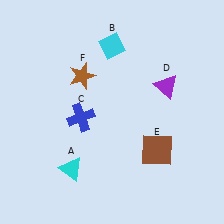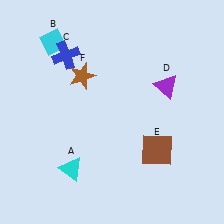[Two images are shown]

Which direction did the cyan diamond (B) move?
The cyan diamond (B) moved left.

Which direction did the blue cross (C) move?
The blue cross (C) moved up.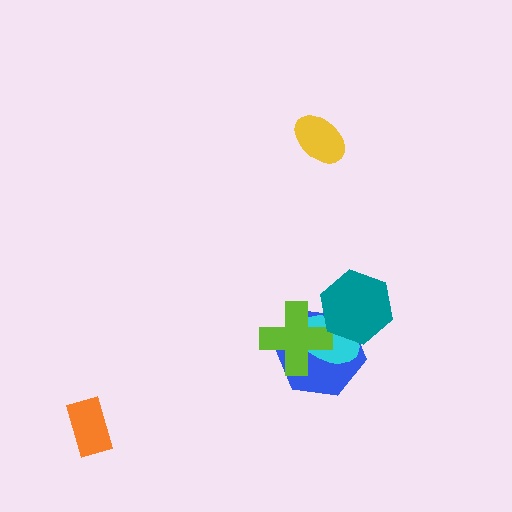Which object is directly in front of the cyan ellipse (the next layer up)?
The lime cross is directly in front of the cyan ellipse.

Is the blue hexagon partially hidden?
Yes, it is partially covered by another shape.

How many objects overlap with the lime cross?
2 objects overlap with the lime cross.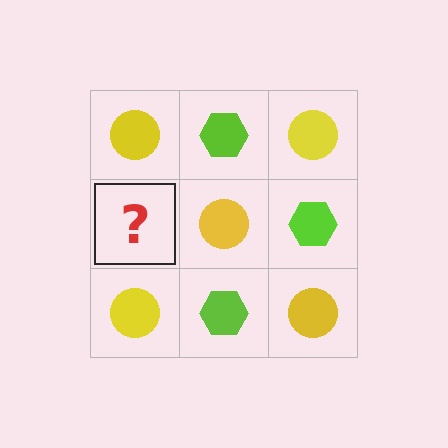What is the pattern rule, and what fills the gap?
The rule is that it alternates yellow circle and lime hexagon in a checkerboard pattern. The gap should be filled with a lime hexagon.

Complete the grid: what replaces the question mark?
The question mark should be replaced with a lime hexagon.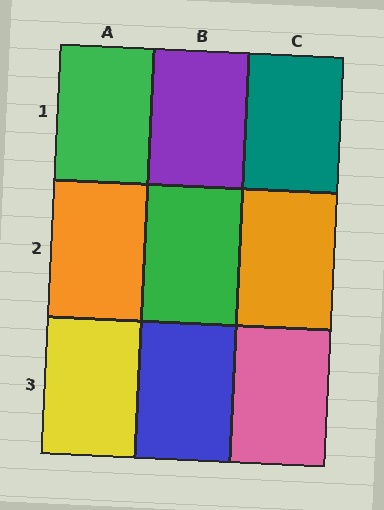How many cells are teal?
1 cell is teal.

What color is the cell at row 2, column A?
Orange.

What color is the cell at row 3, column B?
Blue.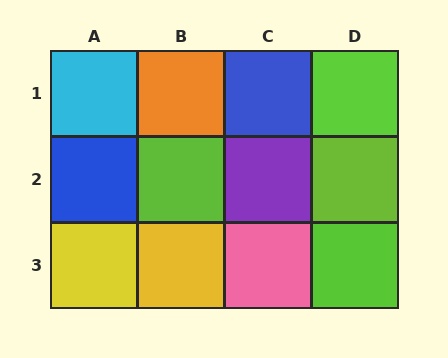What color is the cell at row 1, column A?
Cyan.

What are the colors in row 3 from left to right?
Yellow, yellow, pink, lime.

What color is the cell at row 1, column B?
Orange.